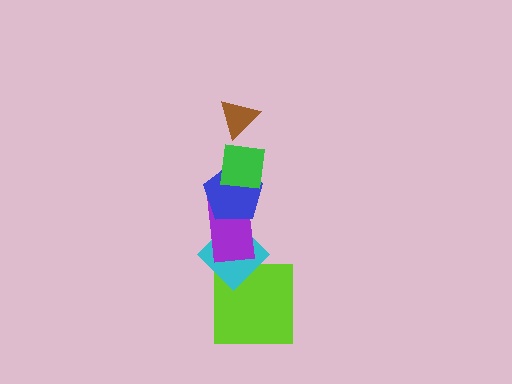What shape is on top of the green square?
The brown triangle is on top of the green square.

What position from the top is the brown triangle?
The brown triangle is 1st from the top.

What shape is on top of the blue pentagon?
The green square is on top of the blue pentagon.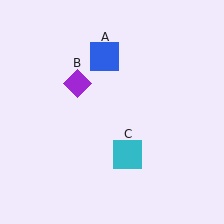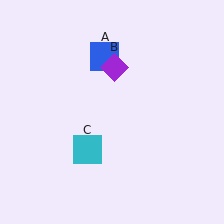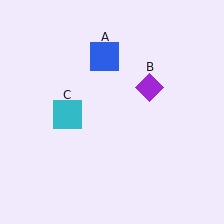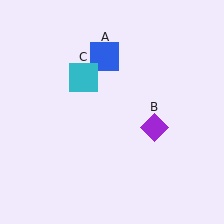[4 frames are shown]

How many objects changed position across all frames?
2 objects changed position: purple diamond (object B), cyan square (object C).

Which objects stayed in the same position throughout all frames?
Blue square (object A) remained stationary.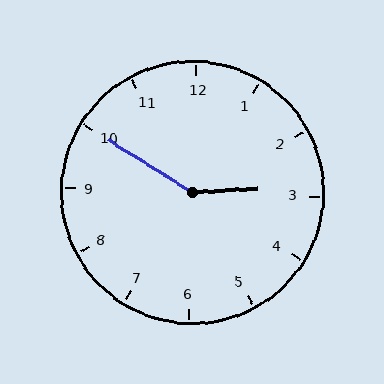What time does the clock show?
2:50.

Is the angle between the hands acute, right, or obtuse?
It is obtuse.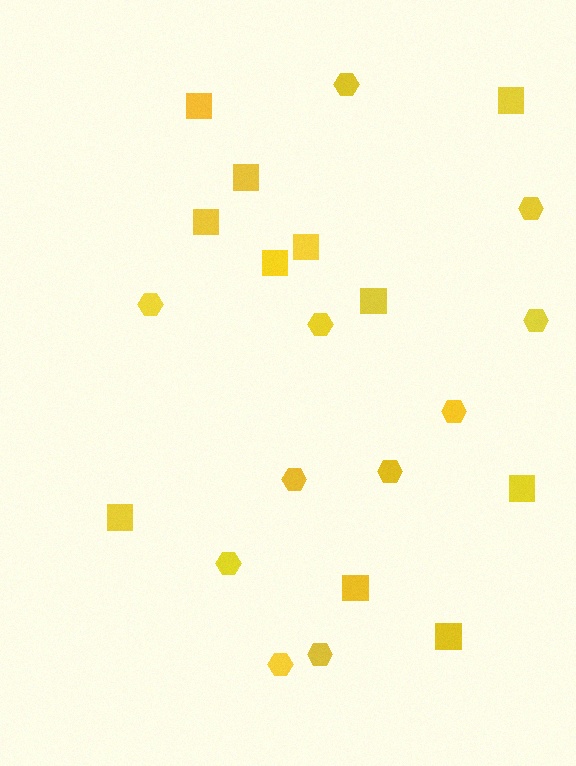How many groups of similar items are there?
There are 2 groups: one group of hexagons (11) and one group of squares (11).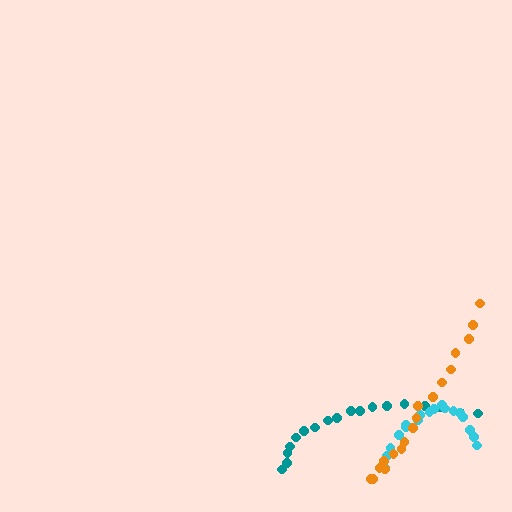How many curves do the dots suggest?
There are 3 distinct paths.